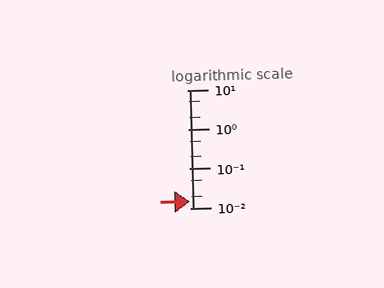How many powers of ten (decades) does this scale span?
The scale spans 3 decades, from 0.01 to 10.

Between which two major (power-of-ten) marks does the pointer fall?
The pointer is between 0.01 and 0.1.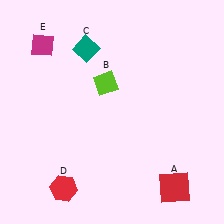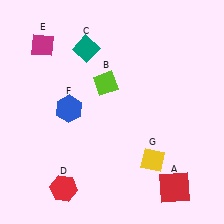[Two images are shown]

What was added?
A blue hexagon (F), a yellow diamond (G) were added in Image 2.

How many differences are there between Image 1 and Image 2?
There are 2 differences between the two images.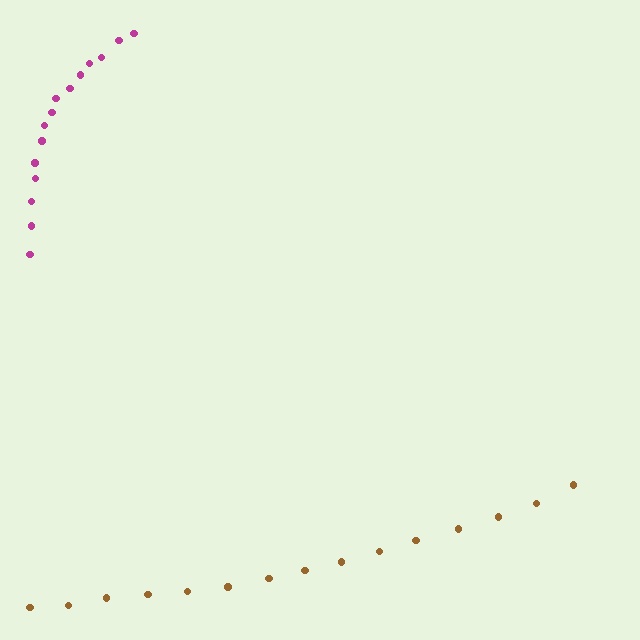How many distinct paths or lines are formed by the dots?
There are 2 distinct paths.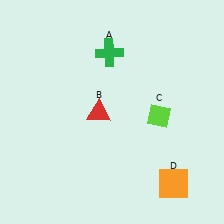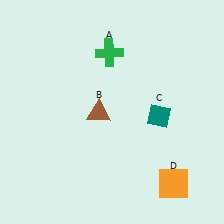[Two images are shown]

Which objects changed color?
B changed from red to brown. C changed from lime to teal.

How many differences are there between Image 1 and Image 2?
There are 2 differences between the two images.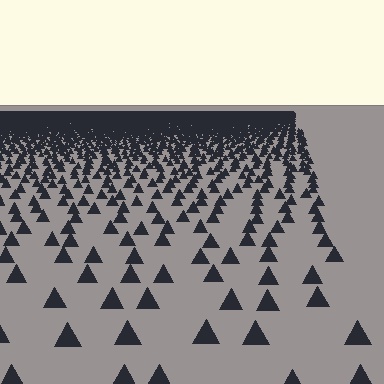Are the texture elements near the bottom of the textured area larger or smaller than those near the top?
Larger. Near the bottom, elements are closer to the viewer and appear at a bigger on-screen size.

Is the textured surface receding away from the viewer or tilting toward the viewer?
The surface is receding away from the viewer. Texture elements get smaller and denser toward the top.